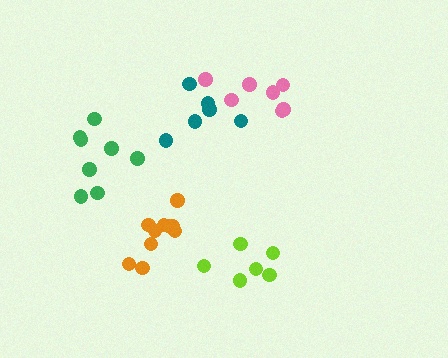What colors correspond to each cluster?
The clusters are colored: teal, lime, green, orange, pink.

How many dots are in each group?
Group 1: 6 dots, Group 2: 6 dots, Group 3: 8 dots, Group 4: 10 dots, Group 5: 7 dots (37 total).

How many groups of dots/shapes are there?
There are 5 groups.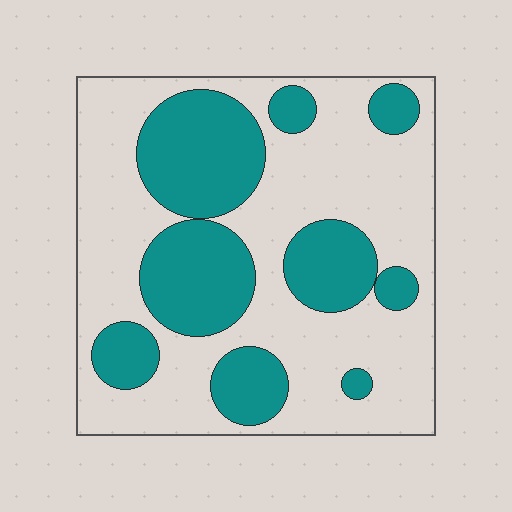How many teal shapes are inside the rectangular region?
9.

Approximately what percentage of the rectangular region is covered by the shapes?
Approximately 35%.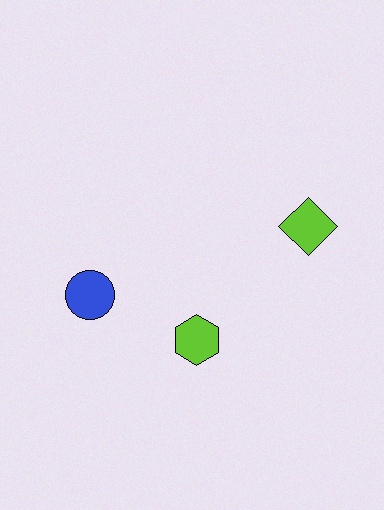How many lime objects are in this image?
There are 2 lime objects.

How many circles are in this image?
There is 1 circle.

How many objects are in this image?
There are 3 objects.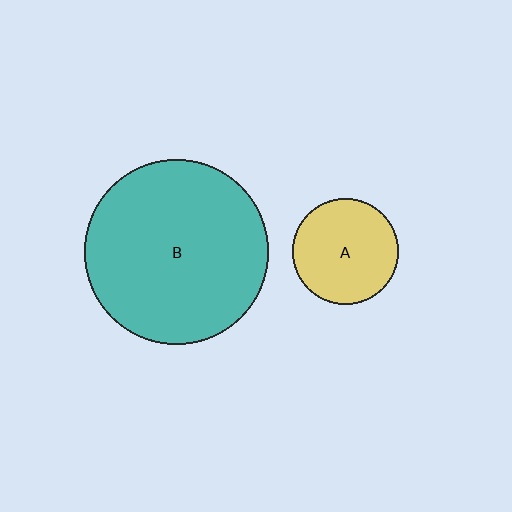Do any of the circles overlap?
No, none of the circles overlap.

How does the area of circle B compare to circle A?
Approximately 3.1 times.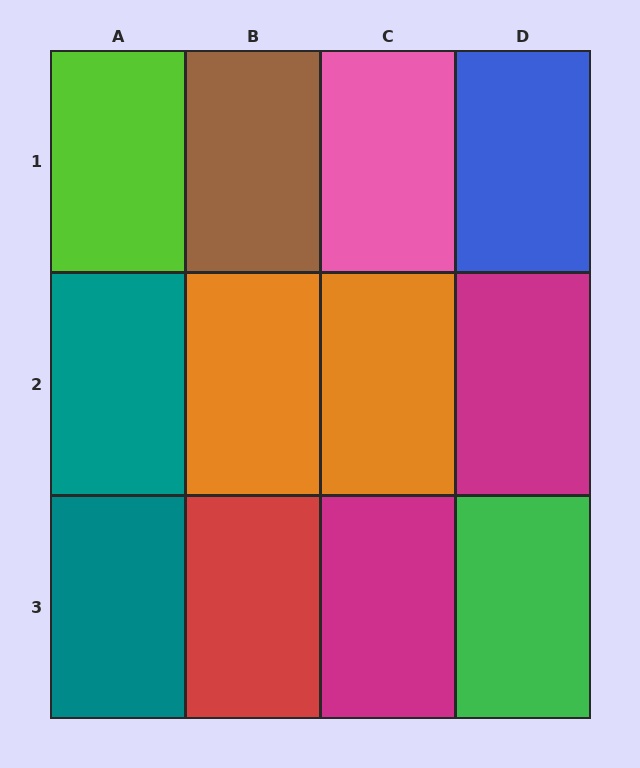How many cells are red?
1 cell is red.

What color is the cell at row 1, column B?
Brown.